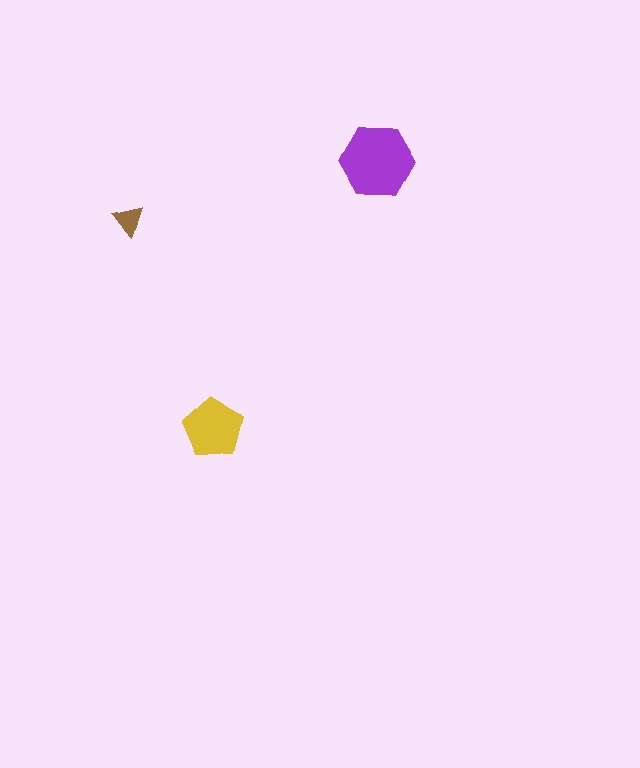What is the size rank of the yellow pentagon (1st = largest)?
2nd.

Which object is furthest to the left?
The brown triangle is leftmost.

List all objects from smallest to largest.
The brown triangle, the yellow pentagon, the purple hexagon.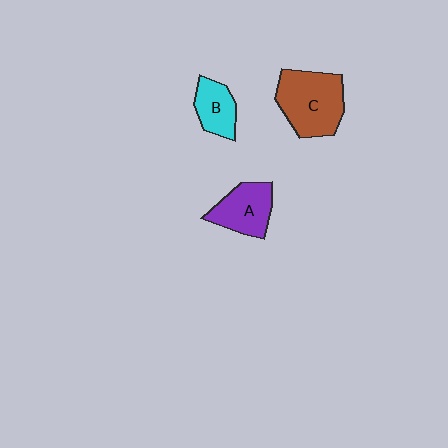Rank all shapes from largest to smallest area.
From largest to smallest: C (brown), A (purple), B (cyan).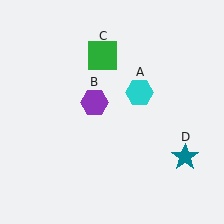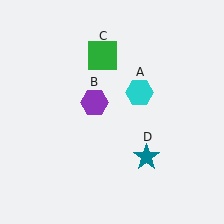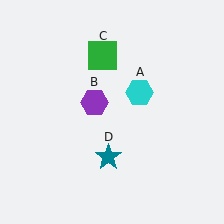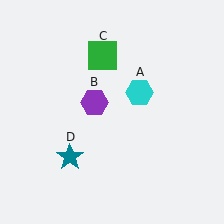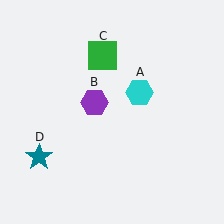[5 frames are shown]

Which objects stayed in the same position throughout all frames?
Cyan hexagon (object A) and purple hexagon (object B) and green square (object C) remained stationary.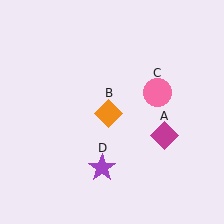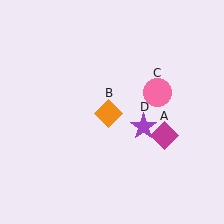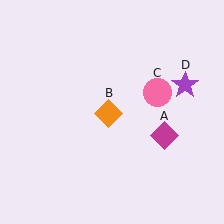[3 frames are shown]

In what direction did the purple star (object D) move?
The purple star (object D) moved up and to the right.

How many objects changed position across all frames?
1 object changed position: purple star (object D).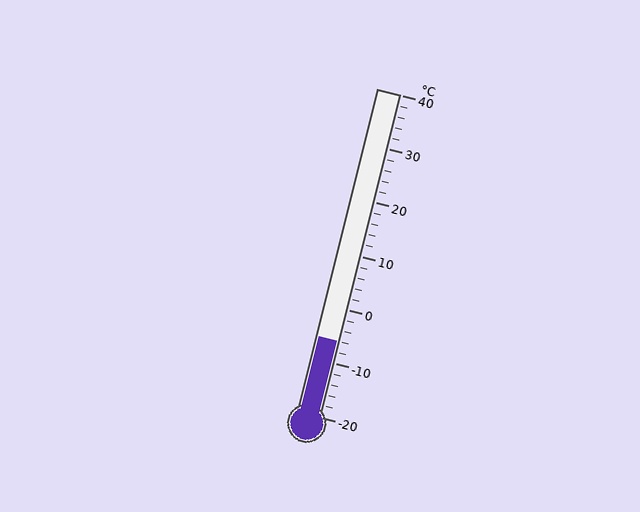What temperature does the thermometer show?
The thermometer shows approximately -6°C.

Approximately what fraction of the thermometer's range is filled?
The thermometer is filled to approximately 25% of its range.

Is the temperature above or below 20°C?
The temperature is below 20°C.